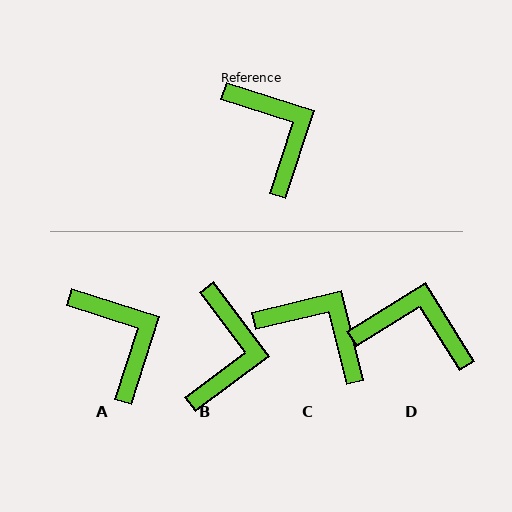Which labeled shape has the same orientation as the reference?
A.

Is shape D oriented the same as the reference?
No, it is off by about 50 degrees.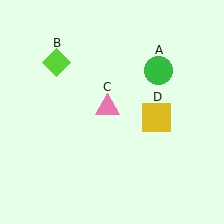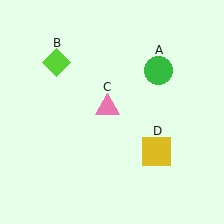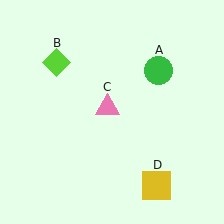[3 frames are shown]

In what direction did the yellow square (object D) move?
The yellow square (object D) moved down.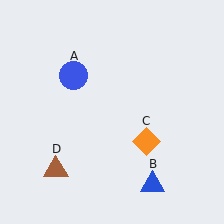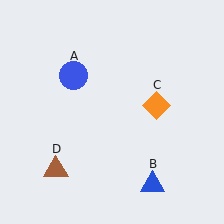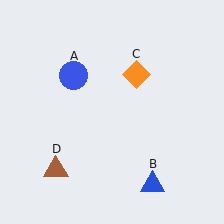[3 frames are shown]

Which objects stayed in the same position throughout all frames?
Blue circle (object A) and blue triangle (object B) and brown triangle (object D) remained stationary.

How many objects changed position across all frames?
1 object changed position: orange diamond (object C).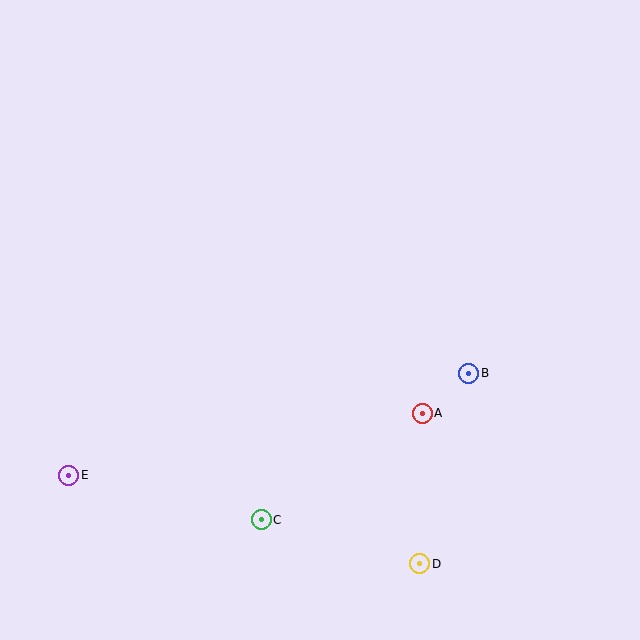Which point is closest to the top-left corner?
Point E is closest to the top-left corner.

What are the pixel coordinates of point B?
Point B is at (469, 373).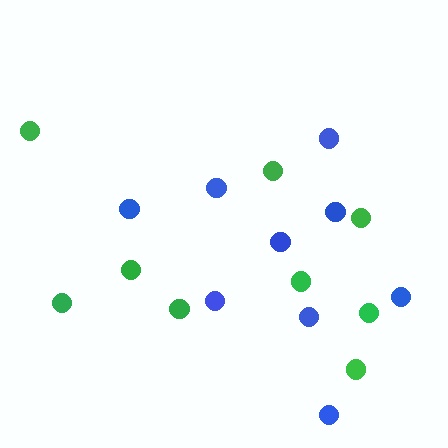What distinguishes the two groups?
There are 2 groups: one group of blue circles (9) and one group of green circles (9).